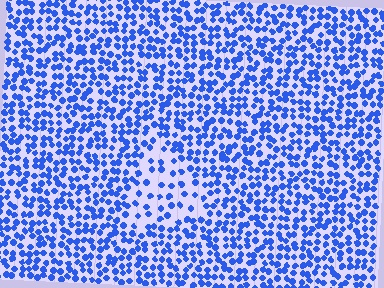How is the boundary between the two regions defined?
The boundary is defined by a change in element density (approximately 2.1x ratio). All elements are the same color, size, and shape.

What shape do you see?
I see a triangle.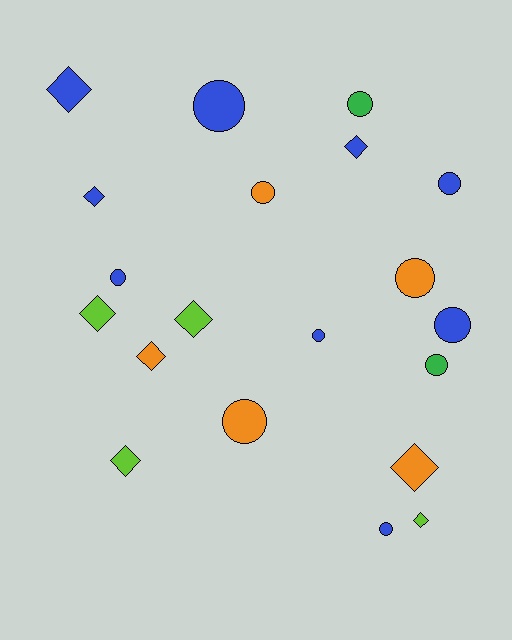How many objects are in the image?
There are 20 objects.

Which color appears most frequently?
Blue, with 9 objects.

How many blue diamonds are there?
There are 3 blue diamonds.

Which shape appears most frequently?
Circle, with 11 objects.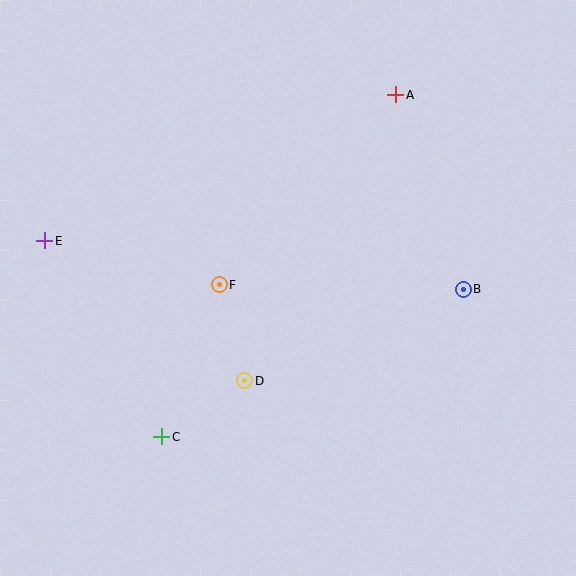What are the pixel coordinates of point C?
Point C is at (162, 437).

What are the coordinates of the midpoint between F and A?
The midpoint between F and A is at (307, 190).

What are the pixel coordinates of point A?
Point A is at (396, 95).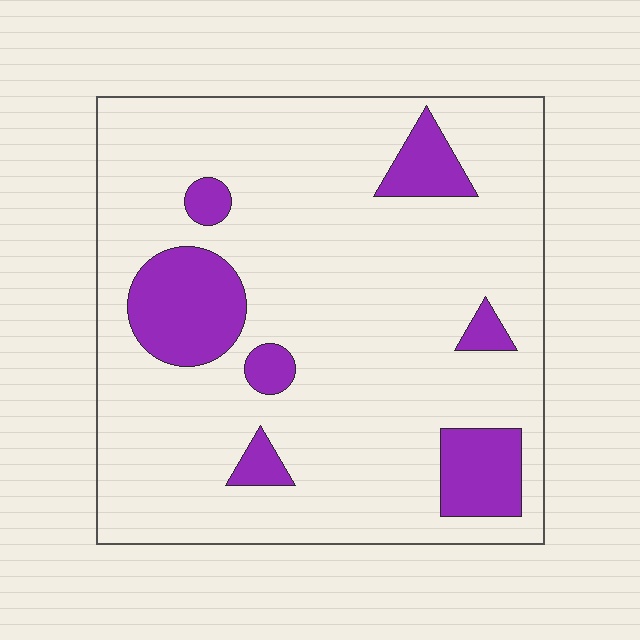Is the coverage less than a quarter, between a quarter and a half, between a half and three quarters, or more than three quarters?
Less than a quarter.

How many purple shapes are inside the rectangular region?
7.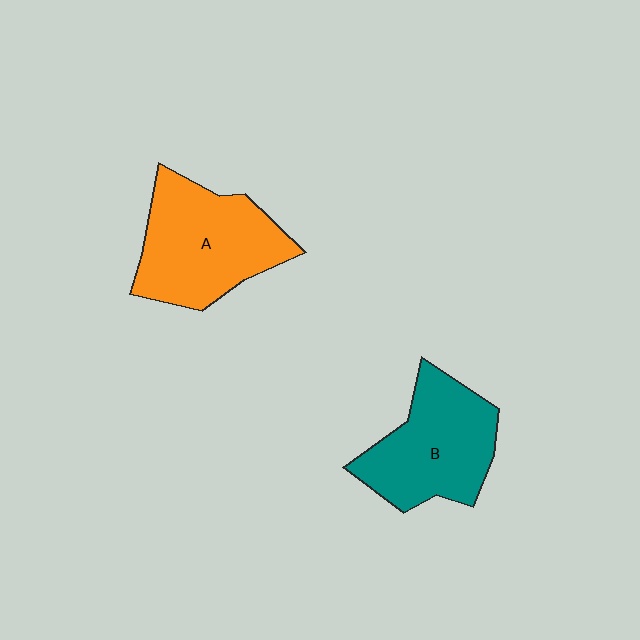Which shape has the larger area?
Shape A (orange).